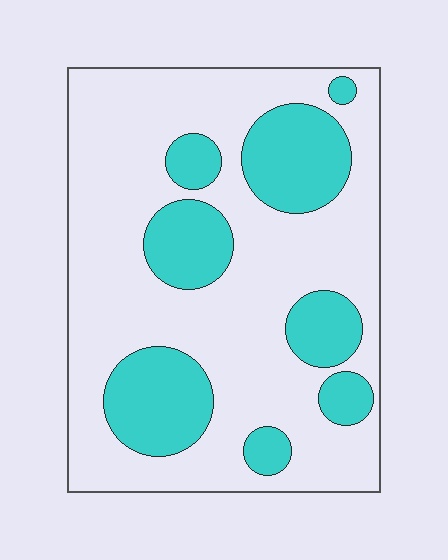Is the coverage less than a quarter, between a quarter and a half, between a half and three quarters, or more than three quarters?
Between a quarter and a half.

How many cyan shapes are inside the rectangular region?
8.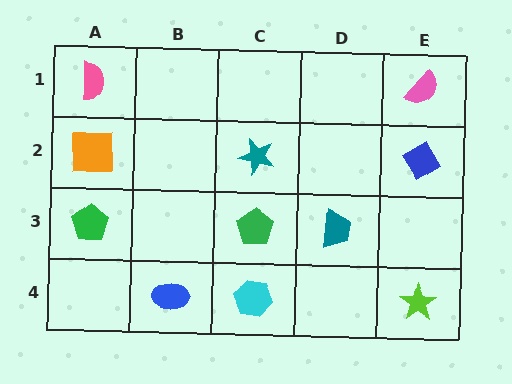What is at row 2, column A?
An orange square.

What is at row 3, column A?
A green pentagon.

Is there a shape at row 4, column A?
No, that cell is empty.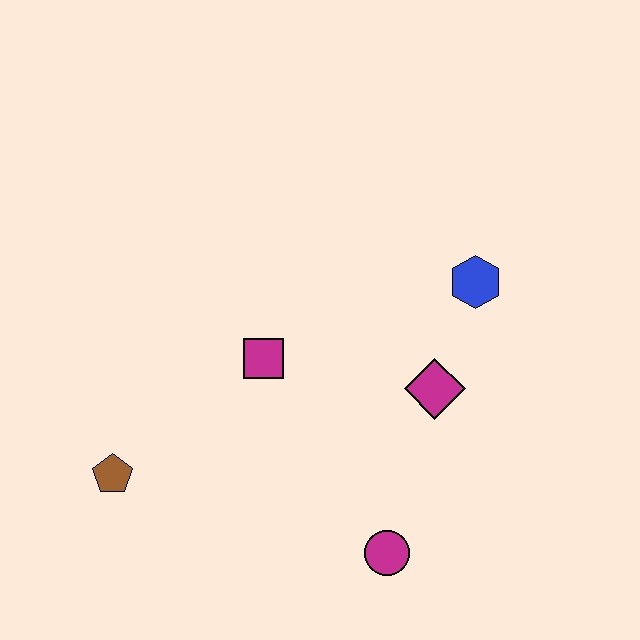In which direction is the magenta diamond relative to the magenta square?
The magenta diamond is to the right of the magenta square.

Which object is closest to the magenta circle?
The magenta diamond is closest to the magenta circle.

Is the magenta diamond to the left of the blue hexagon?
Yes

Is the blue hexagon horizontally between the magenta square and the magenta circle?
No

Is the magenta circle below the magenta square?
Yes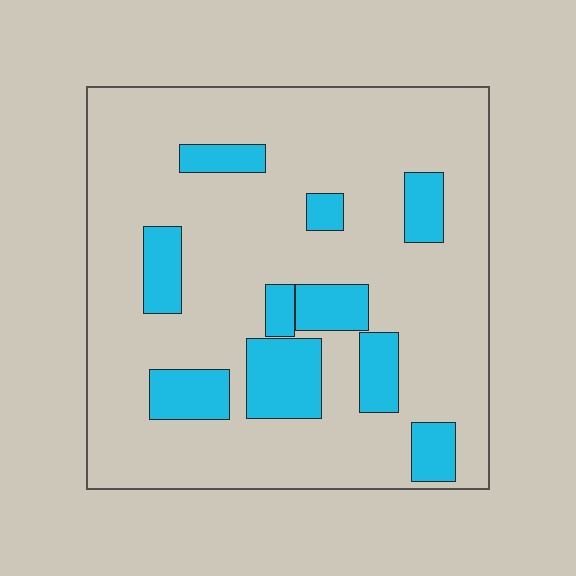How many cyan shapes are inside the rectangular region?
10.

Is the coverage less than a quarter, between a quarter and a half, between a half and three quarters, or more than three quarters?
Less than a quarter.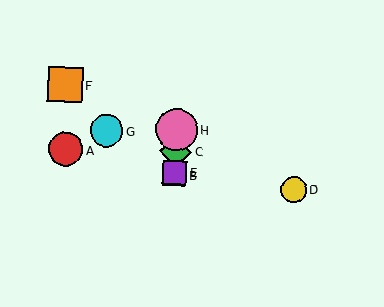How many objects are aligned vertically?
4 objects (B, C, E, H) are aligned vertically.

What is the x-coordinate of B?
Object B is at x≈175.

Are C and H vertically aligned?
Yes, both are at x≈176.